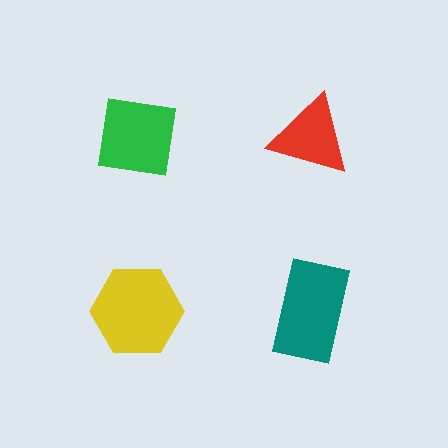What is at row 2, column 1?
A yellow hexagon.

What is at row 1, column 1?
A green square.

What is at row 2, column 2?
A teal rectangle.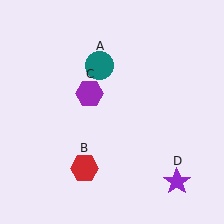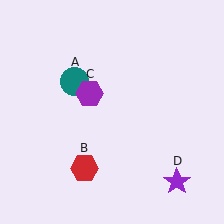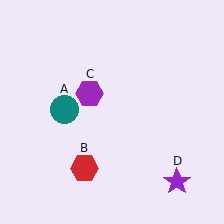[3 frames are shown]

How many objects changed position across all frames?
1 object changed position: teal circle (object A).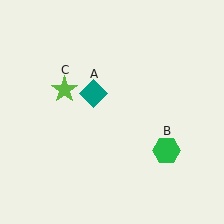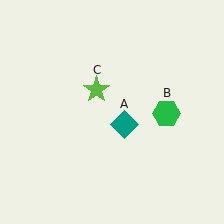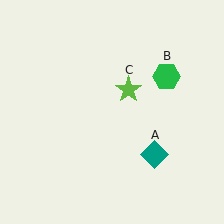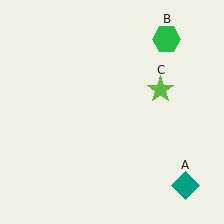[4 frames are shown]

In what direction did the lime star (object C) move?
The lime star (object C) moved right.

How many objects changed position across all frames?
3 objects changed position: teal diamond (object A), green hexagon (object B), lime star (object C).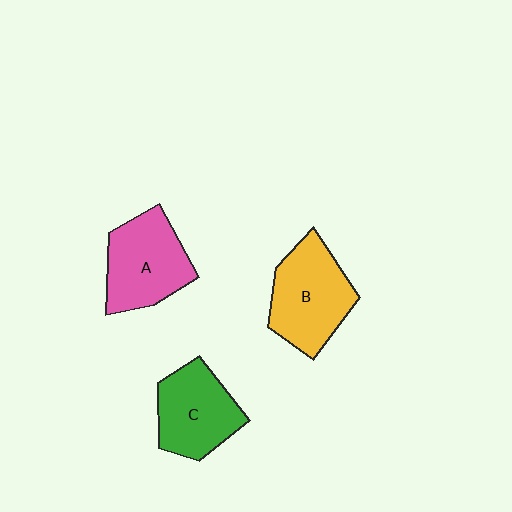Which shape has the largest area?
Shape B (yellow).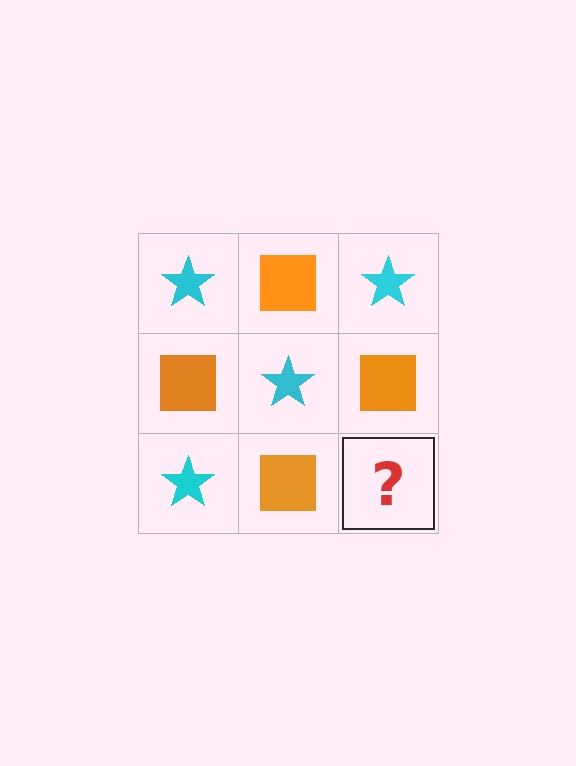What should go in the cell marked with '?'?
The missing cell should contain a cyan star.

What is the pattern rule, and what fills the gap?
The rule is that it alternates cyan star and orange square in a checkerboard pattern. The gap should be filled with a cyan star.